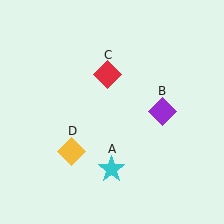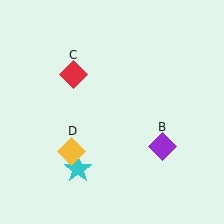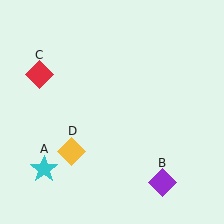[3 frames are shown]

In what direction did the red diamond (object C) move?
The red diamond (object C) moved left.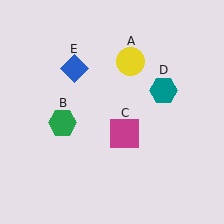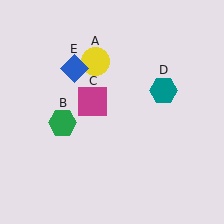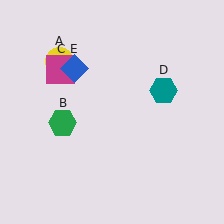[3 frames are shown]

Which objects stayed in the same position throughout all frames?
Green hexagon (object B) and teal hexagon (object D) and blue diamond (object E) remained stationary.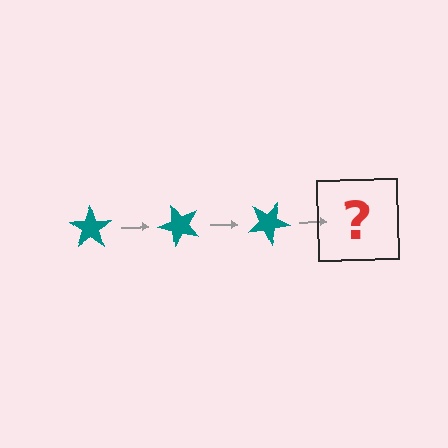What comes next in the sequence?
The next element should be a teal star rotated 150 degrees.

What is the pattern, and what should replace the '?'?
The pattern is that the star rotates 50 degrees each step. The '?' should be a teal star rotated 150 degrees.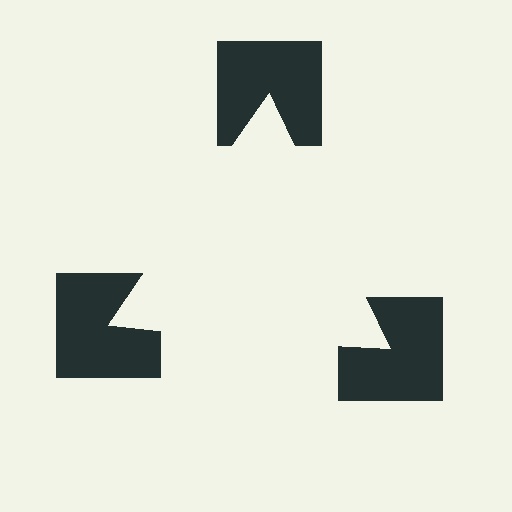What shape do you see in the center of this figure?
An illusory triangle — its edges are inferred from the aligned wedge cuts in the notched squares, not physically drawn.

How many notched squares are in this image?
There are 3 — one at each vertex of the illusory triangle.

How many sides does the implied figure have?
3 sides.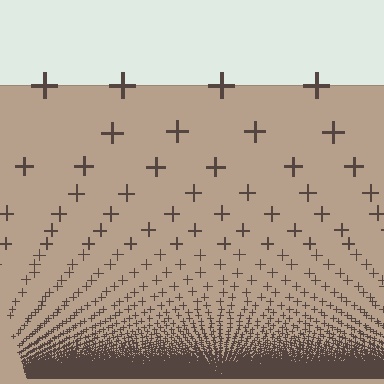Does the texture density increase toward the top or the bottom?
Density increases toward the bottom.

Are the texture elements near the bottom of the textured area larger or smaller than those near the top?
Smaller. The gradient is inverted — elements near the bottom are smaller and denser.